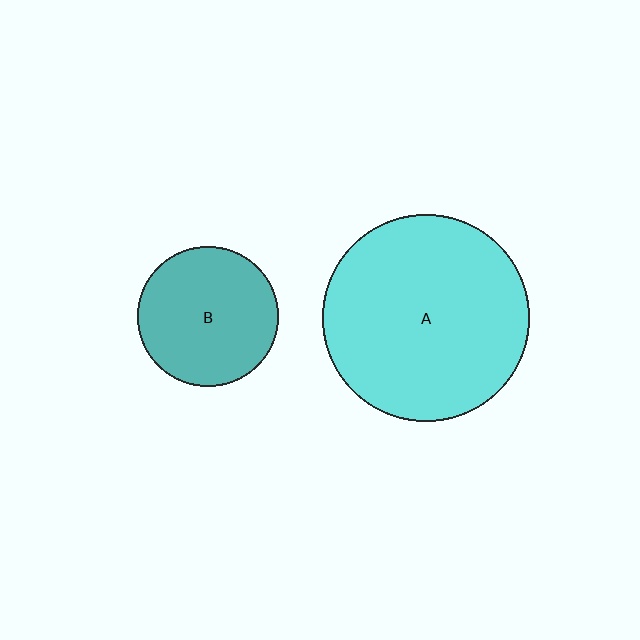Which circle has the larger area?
Circle A (cyan).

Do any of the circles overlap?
No, none of the circles overlap.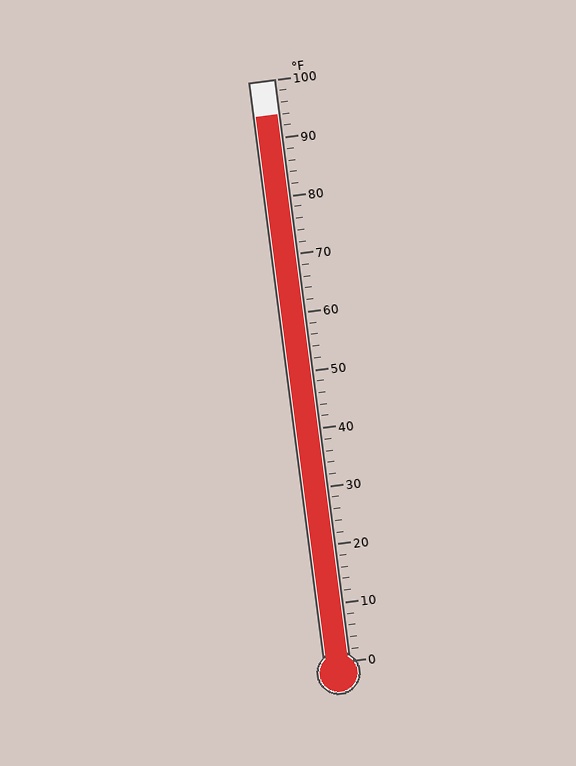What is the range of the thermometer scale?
The thermometer scale ranges from 0°F to 100°F.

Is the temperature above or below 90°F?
The temperature is above 90°F.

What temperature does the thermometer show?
The thermometer shows approximately 94°F.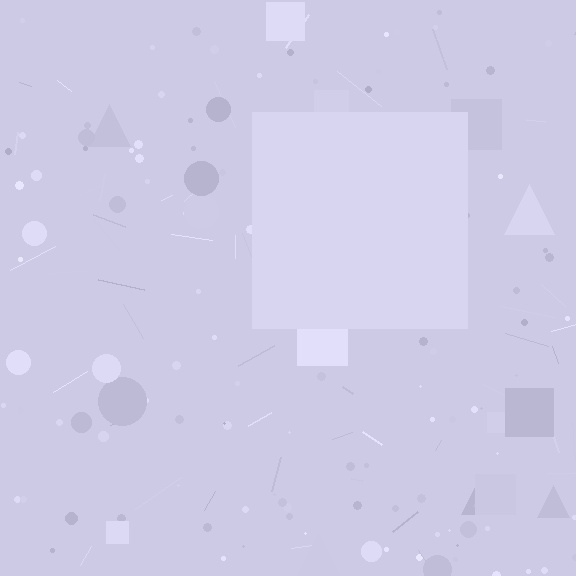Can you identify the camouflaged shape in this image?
The camouflaged shape is a square.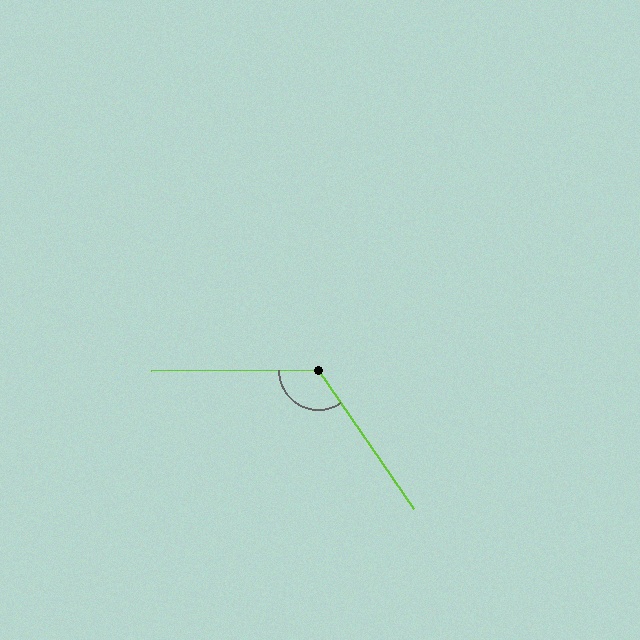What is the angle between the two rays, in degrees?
Approximately 124 degrees.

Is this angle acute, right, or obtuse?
It is obtuse.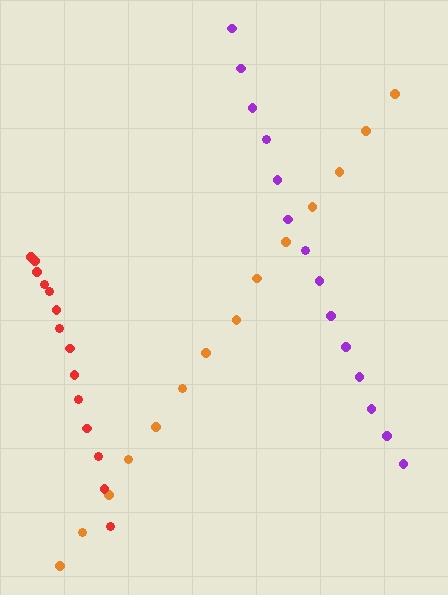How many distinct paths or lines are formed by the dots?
There are 3 distinct paths.